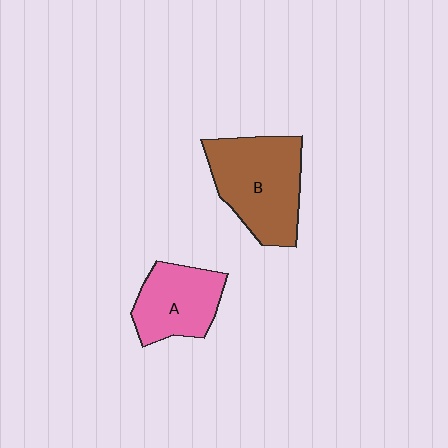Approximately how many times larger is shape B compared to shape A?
Approximately 1.4 times.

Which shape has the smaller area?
Shape A (pink).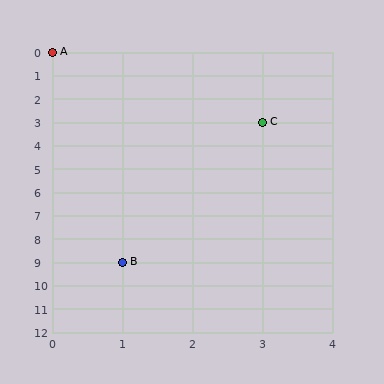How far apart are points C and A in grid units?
Points C and A are 3 columns and 3 rows apart (about 4.2 grid units diagonally).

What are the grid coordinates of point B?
Point B is at grid coordinates (1, 9).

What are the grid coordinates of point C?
Point C is at grid coordinates (3, 3).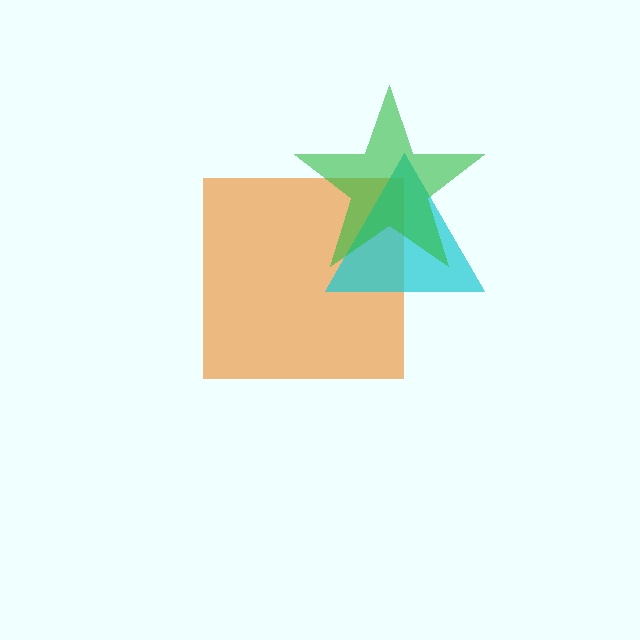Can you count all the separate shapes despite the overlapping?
Yes, there are 3 separate shapes.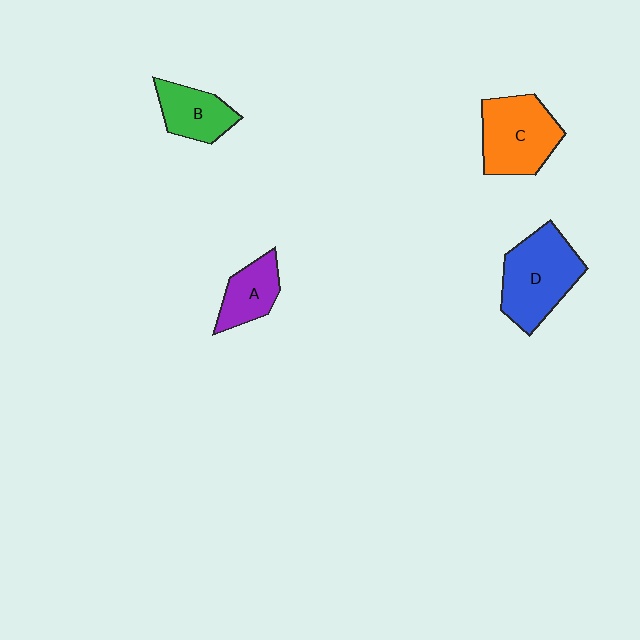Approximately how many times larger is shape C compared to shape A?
Approximately 1.7 times.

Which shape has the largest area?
Shape D (blue).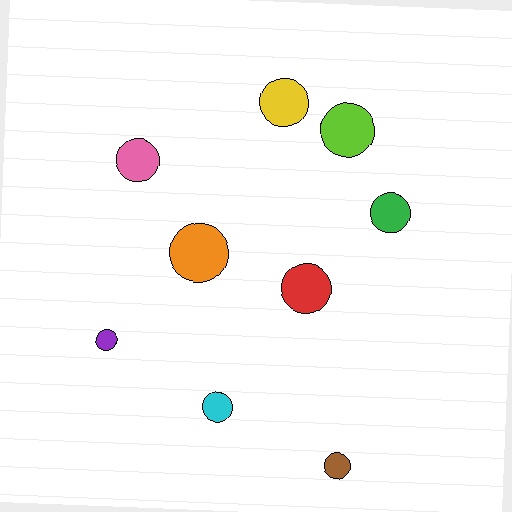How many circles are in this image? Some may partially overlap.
There are 9 circles.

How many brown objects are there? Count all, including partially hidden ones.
There is 1 brown object.